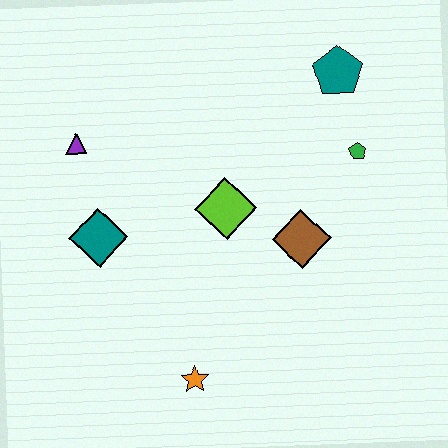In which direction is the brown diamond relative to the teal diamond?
The brown diamond is to the right of the teal diamond.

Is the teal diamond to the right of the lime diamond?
No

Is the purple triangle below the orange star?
No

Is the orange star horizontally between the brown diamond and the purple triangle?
Yes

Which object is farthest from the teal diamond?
The teal pentagon is farthest from the teal diamond.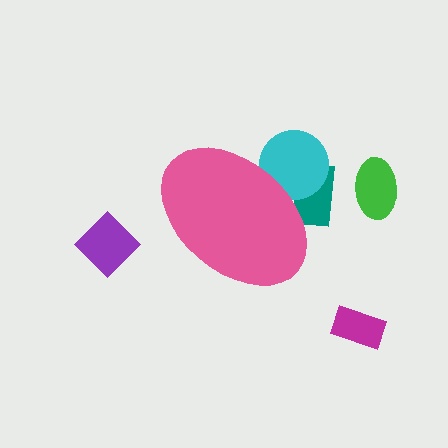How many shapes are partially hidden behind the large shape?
2 shapes are partially hidden.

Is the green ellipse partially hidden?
No, the green ellipse is fully visible.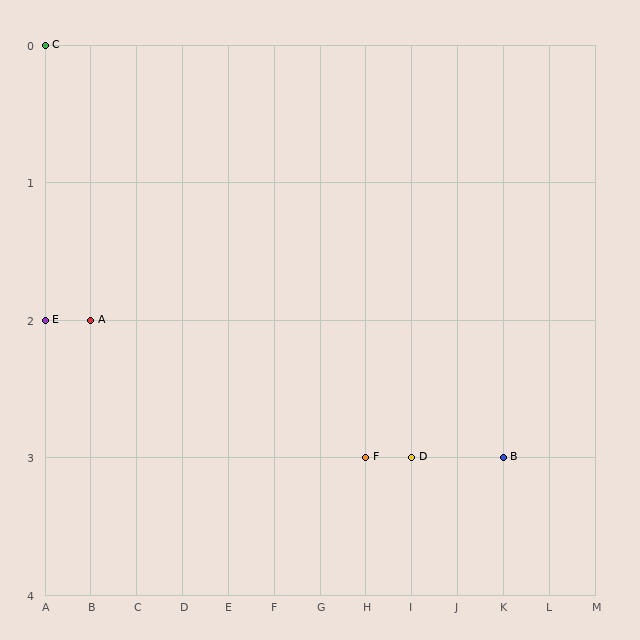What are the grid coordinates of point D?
Point D is at grid coordinates (I, 3).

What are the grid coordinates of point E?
Point E is at grid coordinates (A, 2).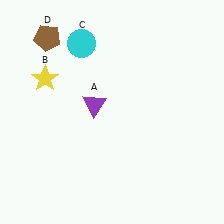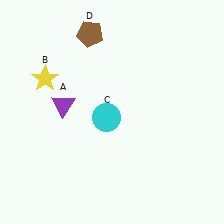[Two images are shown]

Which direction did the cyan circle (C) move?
The cyan circle (C) moved down.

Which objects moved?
The objects that moved are: the purple triangle (A), the cyan circle (C), the brown pentagon (D).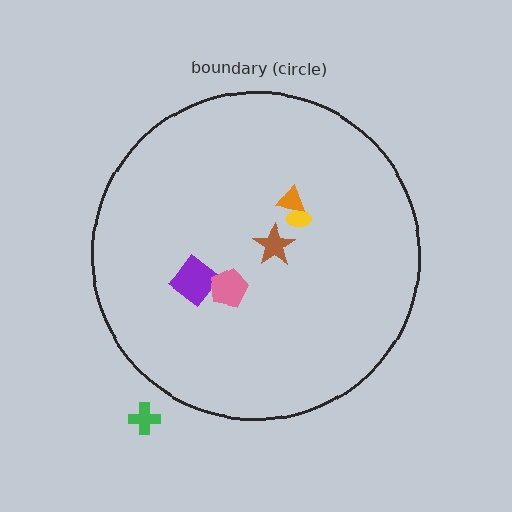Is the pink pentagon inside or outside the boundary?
Inside.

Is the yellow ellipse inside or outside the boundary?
Inside.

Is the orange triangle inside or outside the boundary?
Inside.